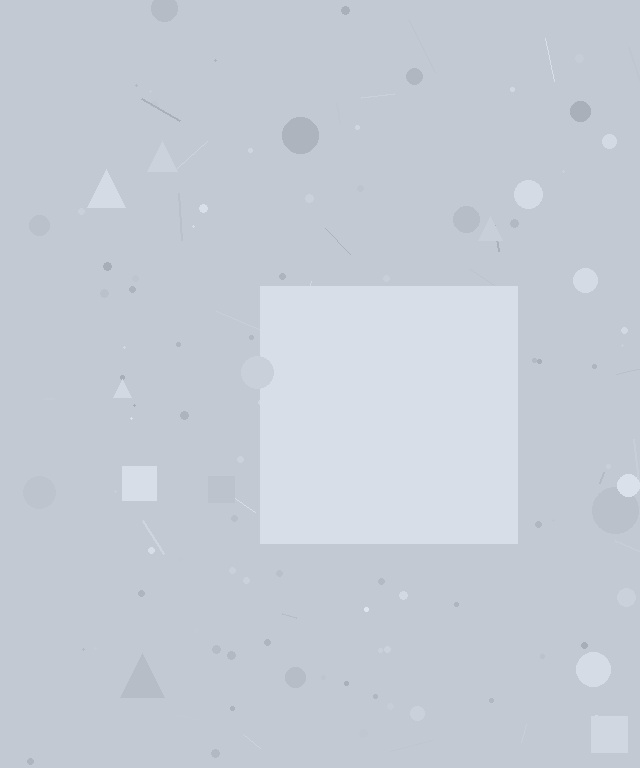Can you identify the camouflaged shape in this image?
The camouflaged shape is a square.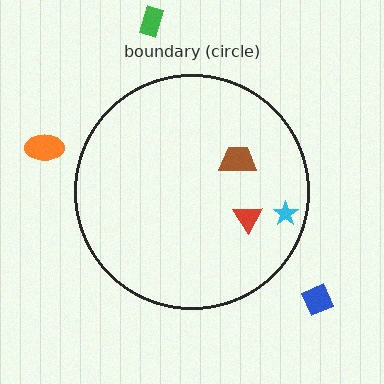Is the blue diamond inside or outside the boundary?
Outside.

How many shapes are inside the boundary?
3 inside, 3 outside.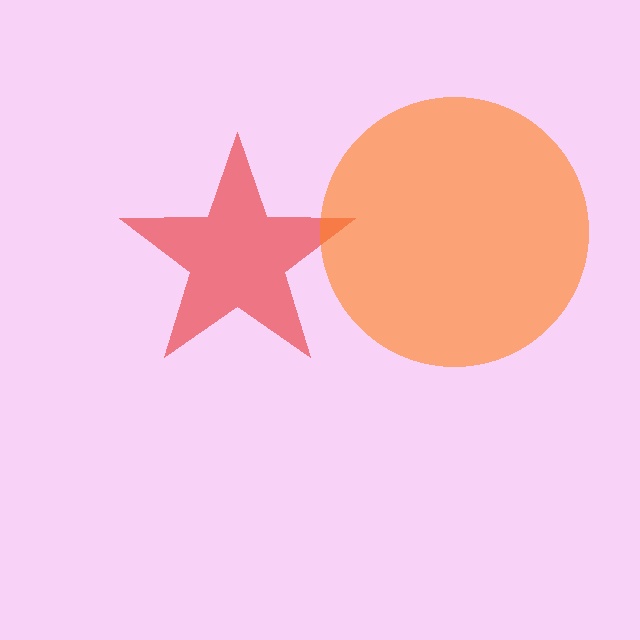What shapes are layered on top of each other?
The layered shapes are: a red star, an orange circle.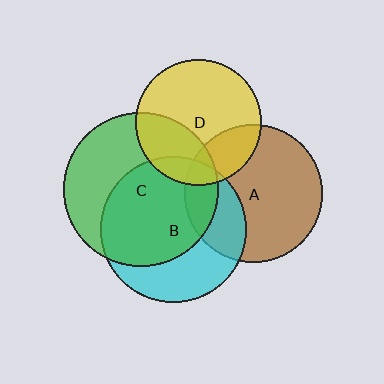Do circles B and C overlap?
Yes.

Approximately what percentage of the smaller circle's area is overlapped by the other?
Approximately 60%.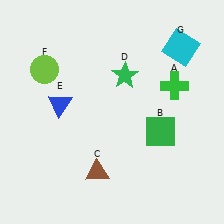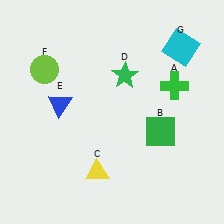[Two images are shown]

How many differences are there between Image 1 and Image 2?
There is 1 difference between the two images.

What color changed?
The triangle (C) changed from brown in Image 1 to yellow in Image 2.